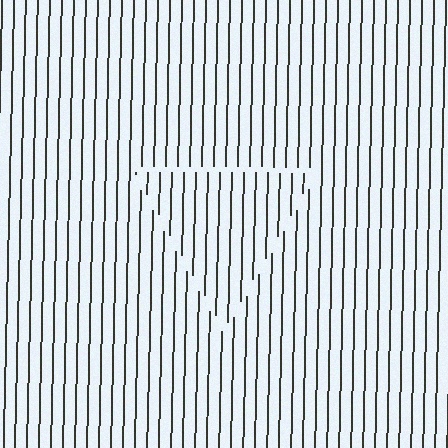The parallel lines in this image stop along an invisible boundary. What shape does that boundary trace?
An illusory triangle. The interior of the shape contains the same grating, shifted by half a period — the contour is defined by the phase discontinuity where line-ends from the inner and outer gratings abut.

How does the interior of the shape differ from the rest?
The interior of the shape contains the same grating, shifted by half a period — the contour is defined by the phase discontinuity where line-ends from the inner and outer gratings abut.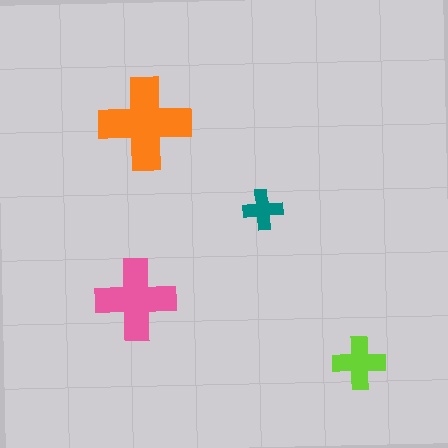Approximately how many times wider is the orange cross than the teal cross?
About 2.5 times wider.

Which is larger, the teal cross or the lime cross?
The lime one.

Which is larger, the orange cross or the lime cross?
The orange one.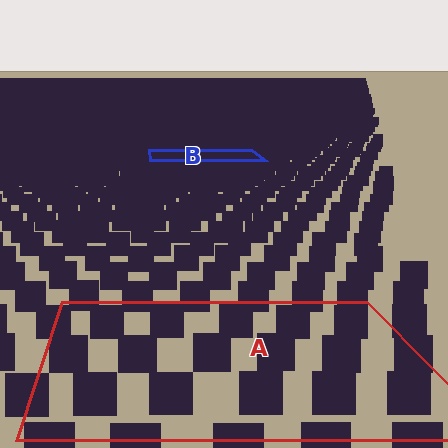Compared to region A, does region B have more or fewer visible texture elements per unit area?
Region B has more texture elements per unit area — they are packed more densely because it is farther away.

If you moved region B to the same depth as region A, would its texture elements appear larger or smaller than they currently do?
They would appear larger. At a closer depth, the same texture elements are projected at a bigger on-screen size.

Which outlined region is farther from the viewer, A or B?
Region B is farther from the viewer — the texture elements inside it appear smaller and more densely packed.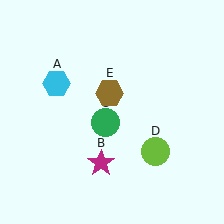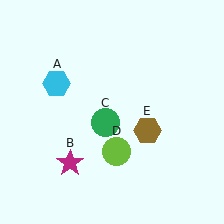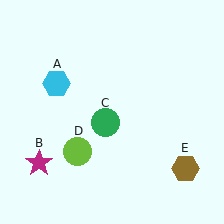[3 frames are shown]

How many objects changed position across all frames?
3 objects changed position: magenta star (object B), lime circle (object D), brown hexagon (object E).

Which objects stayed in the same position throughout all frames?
Cyan hexagon (object A) and green circle (object C) remained stationary.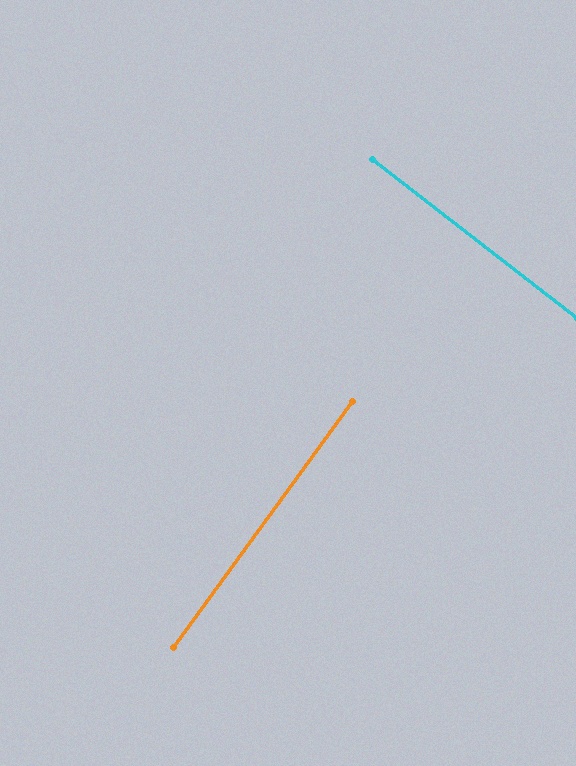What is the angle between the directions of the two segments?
Approximately 88 degrees.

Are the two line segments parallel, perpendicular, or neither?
Perpendicular — they meet at approximately 88°.